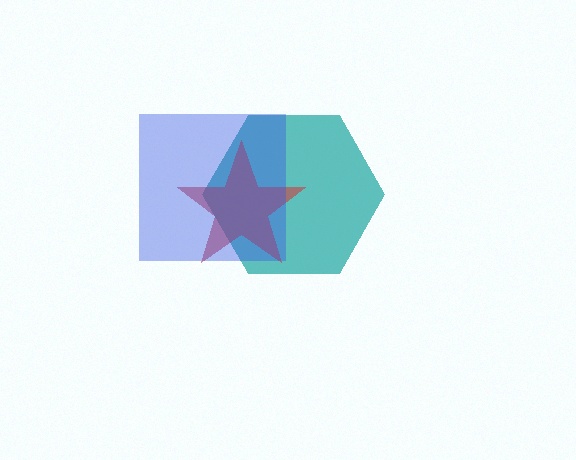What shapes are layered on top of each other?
The layered shapes are: a teal hexagon, a red star, a blue square.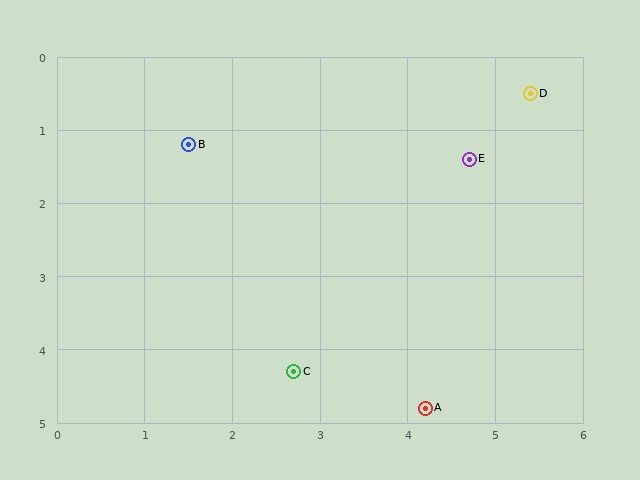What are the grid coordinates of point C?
Point C is at approximately (2.7, 4.3).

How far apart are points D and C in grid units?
Points D and C are about 4.7 grid units apart.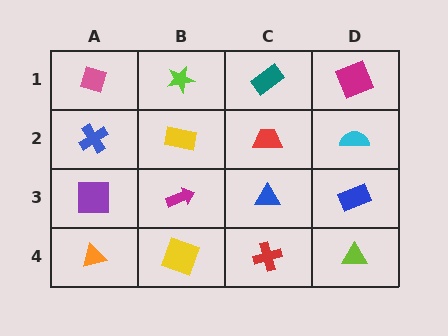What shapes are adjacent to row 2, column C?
A teal rectangle (row 1, column C), a blue triangle (row 3, column C), a yellow rectangle (row 2, column B), a cyan semicircle (row 2, column D).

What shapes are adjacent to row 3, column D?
A cyan semicircle (row 2, column D), a lime triangle (row 4, column D), a blue triangle (row 3, column C).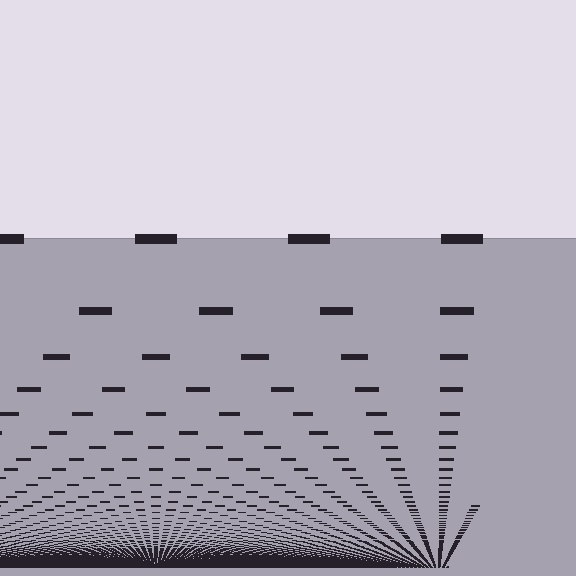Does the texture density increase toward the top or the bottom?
Density increases toward the bottom.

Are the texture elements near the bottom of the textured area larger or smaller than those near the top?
Smaller. The gradient is inverted — elements near the bottom are smaller and denser.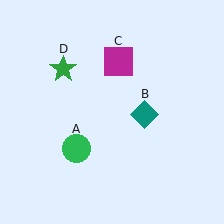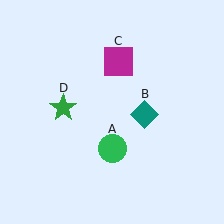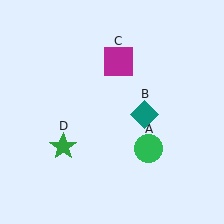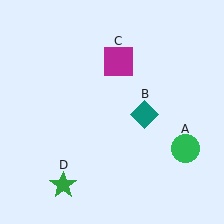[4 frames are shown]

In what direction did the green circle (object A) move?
The green circle (object A) moved right.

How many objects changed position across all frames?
2 objects changed position: green circle (object A), green star (object D).